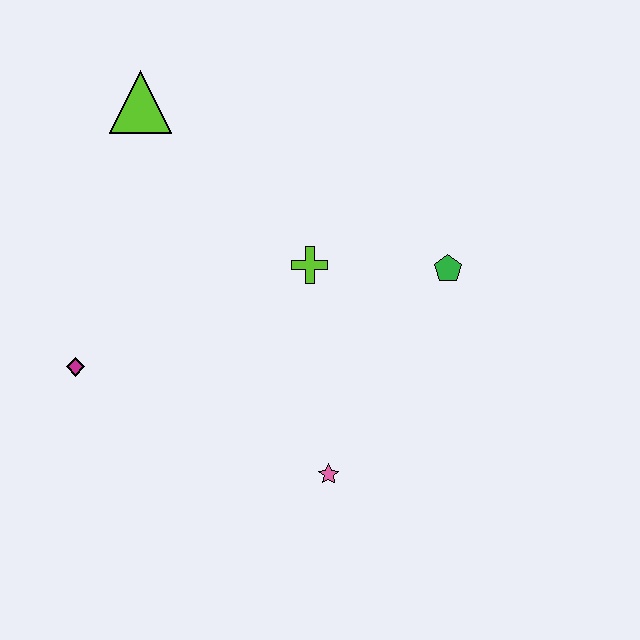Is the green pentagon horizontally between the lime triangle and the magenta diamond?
No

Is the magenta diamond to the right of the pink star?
No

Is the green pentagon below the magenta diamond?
No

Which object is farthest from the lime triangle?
The pink star is farthest from the lime triangle.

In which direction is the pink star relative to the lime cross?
The pink star is below the lime cross.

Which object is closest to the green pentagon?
The lime cross is closest to the green pentagon.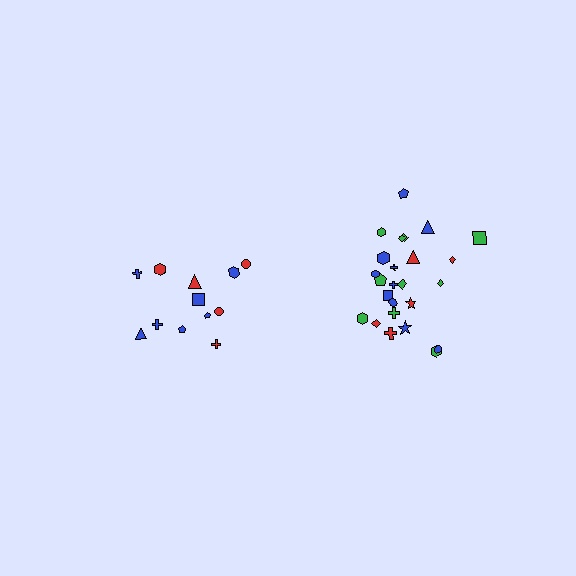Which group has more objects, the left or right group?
The right group.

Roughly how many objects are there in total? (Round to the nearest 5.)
Roughly 35 objects in total.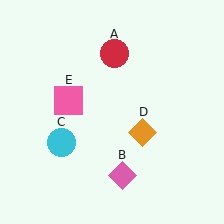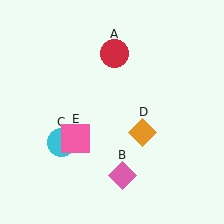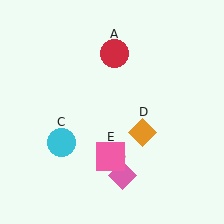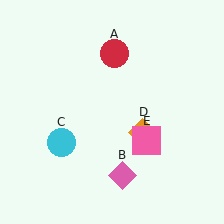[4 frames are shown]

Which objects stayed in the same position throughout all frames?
Red circle (object A) and pink diamond (object B) and cyan circle (object C) and orange diamond (object D) remained stationary.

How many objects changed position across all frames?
1 object changed position: pink square (object E).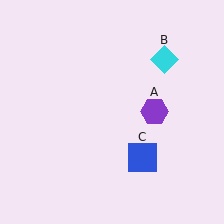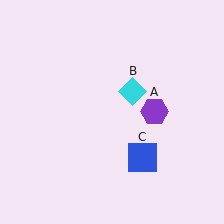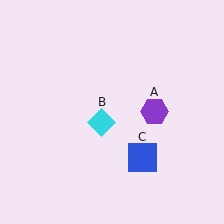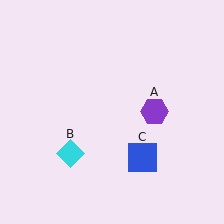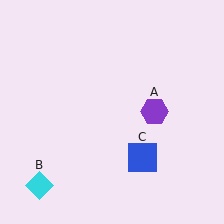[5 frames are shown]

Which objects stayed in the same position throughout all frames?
Purple hexagon (object A) and blue square (object C) remained stationary.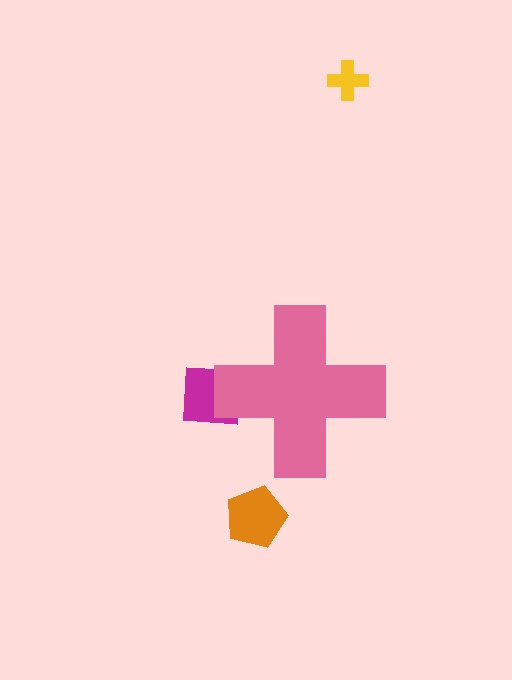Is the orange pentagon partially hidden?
No, the orange pentagon is fully visible.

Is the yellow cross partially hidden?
No, the yellow cross is fully visible.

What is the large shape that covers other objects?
A pink cross.